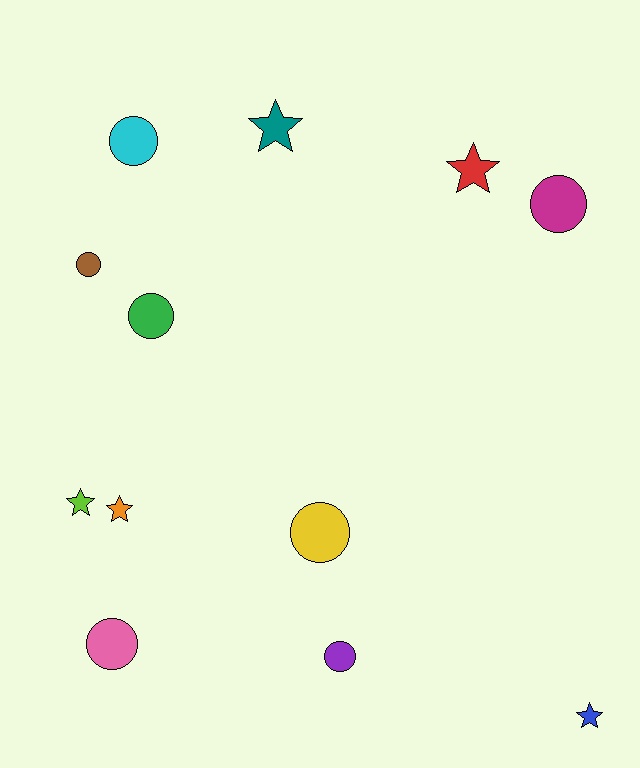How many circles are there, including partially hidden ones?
There are 7 circles.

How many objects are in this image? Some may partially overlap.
There are 12 objects.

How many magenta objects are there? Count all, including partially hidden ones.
There is 1 magenta object.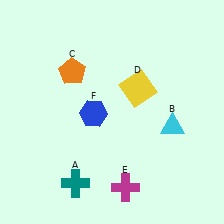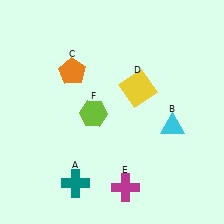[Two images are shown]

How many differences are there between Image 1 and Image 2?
There is 1 difference between the two images.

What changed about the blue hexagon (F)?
In Image 1, F is blue. In Image 2, it changed to lime.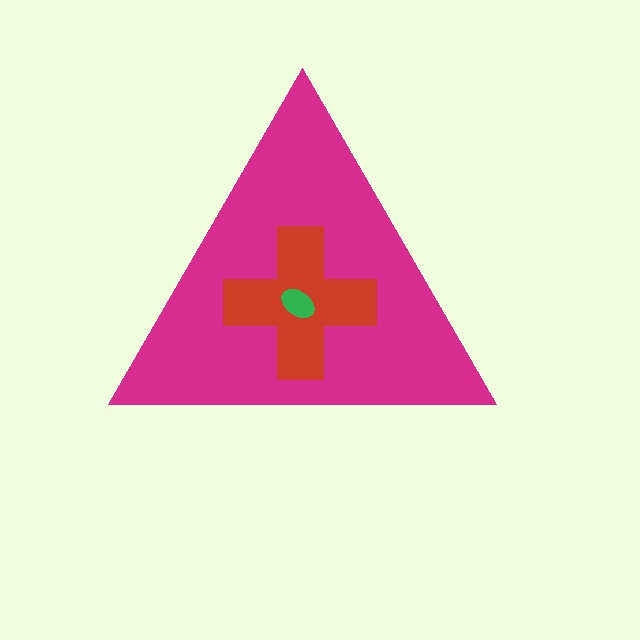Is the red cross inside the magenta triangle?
Yes.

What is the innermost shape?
The green ellipse.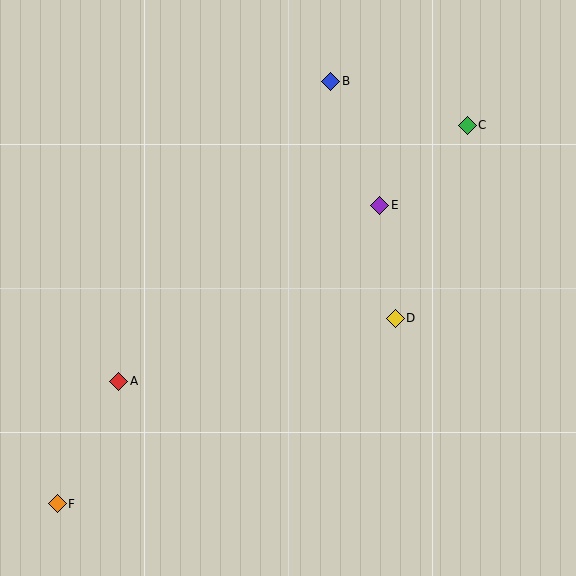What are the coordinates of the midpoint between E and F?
The midpoint between E and F is at (219, 354).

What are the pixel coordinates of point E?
Point E is at (380, 205).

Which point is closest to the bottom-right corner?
Point D is closest to the bottom-right corner.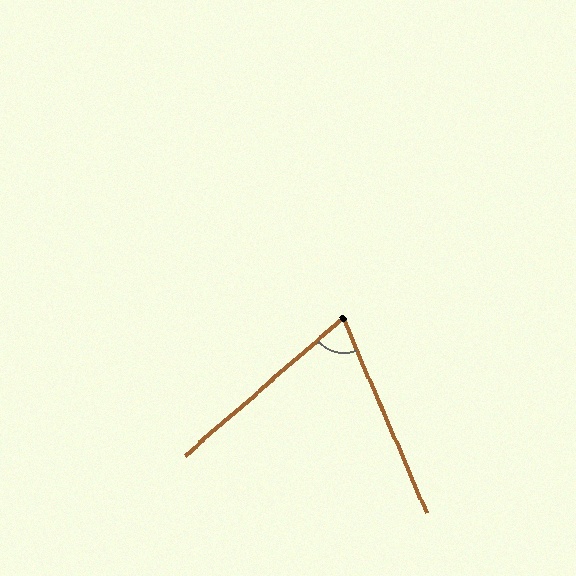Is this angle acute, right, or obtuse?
It is acute.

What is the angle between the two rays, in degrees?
Approximately 72 degrees.